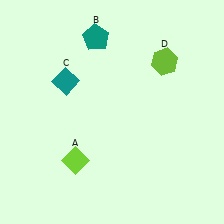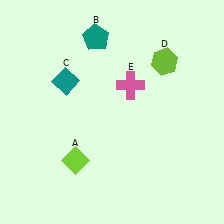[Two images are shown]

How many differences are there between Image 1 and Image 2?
There is 1 difference between the two images.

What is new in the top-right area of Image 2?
A pink cross (E) was added in the top-right area of Image 2.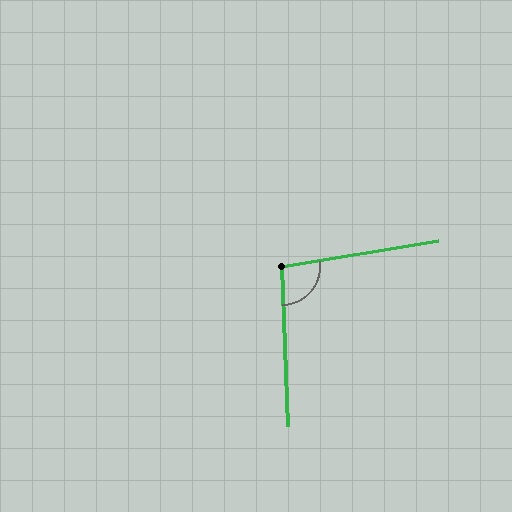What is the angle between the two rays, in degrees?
Approximately 97 degrees.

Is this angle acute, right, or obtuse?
It is obtuse.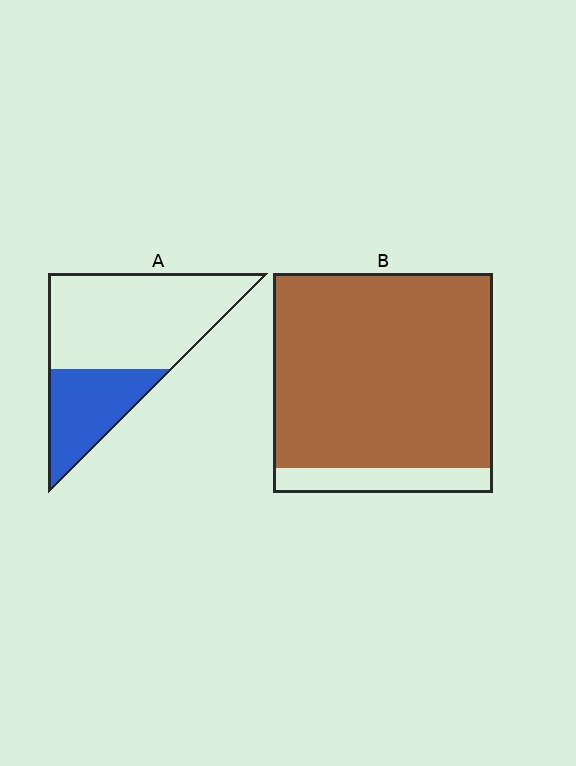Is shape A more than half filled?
No.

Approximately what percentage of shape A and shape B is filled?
A is approximately 30% and B is approximately 90%.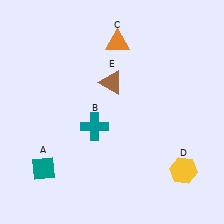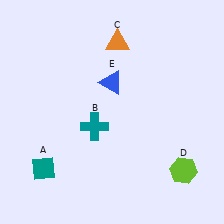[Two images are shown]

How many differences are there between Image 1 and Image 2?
There are 2 differences between the two images.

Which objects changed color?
D changed from yellow to lime. E changed from brown to blue.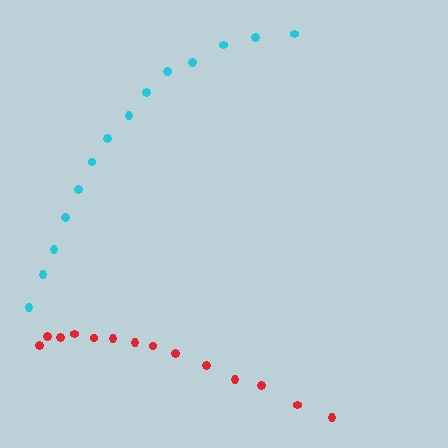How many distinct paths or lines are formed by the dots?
There are 2 distinct paths.